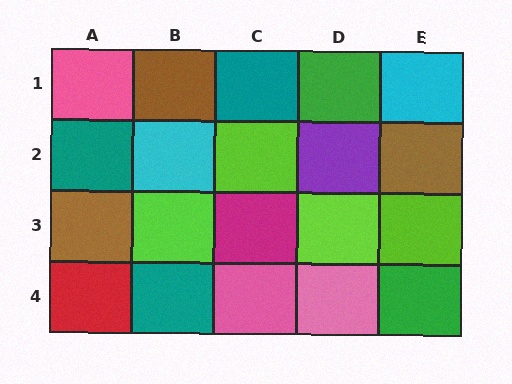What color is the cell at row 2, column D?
Purple.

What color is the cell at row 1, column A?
Pink.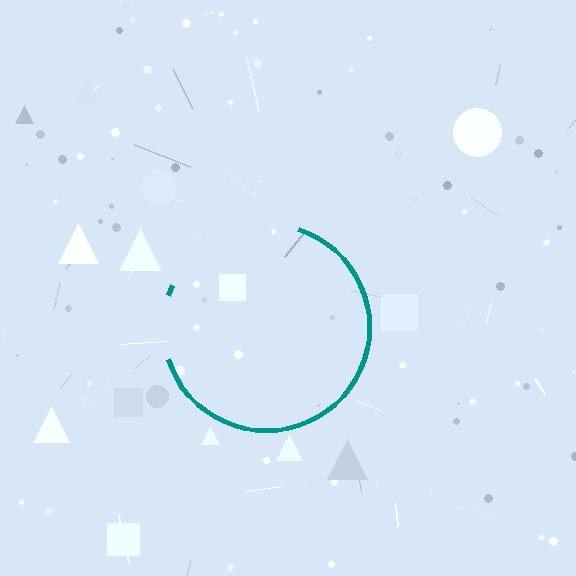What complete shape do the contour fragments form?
The contour fragments form a circle.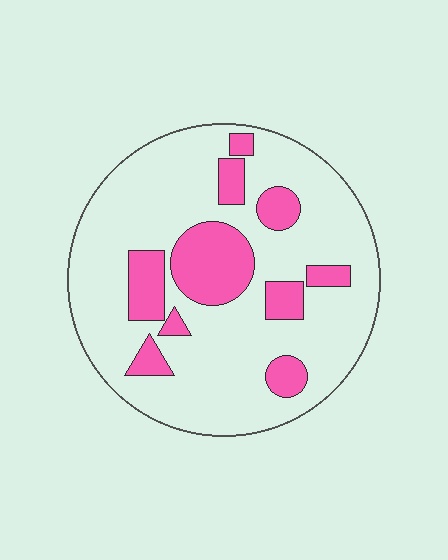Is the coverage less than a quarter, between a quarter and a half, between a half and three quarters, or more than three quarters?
Less than a quarter.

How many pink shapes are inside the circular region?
10.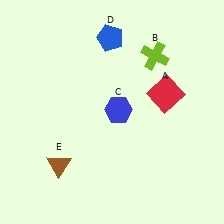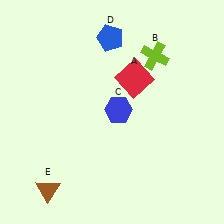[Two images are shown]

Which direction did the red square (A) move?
The red square (A) moved left.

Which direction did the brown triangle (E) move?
The brown triangle (E) moved down.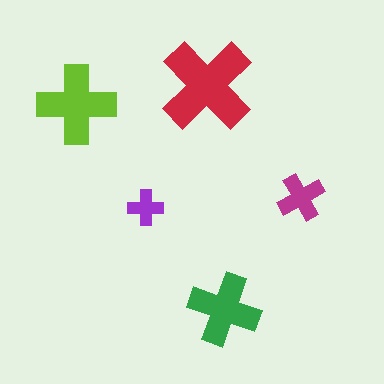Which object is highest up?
The red cross is topmost.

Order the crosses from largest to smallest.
the red one, the lime one, the green one, the magenta one, the purple one.